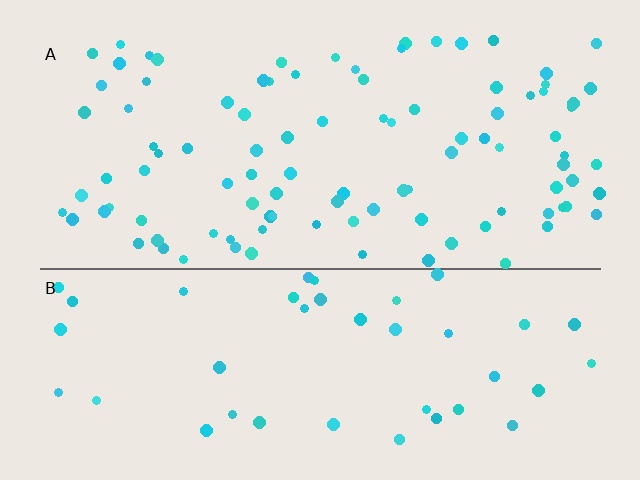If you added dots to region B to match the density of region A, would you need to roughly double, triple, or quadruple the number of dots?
Approximately double.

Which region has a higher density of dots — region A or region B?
A (the top).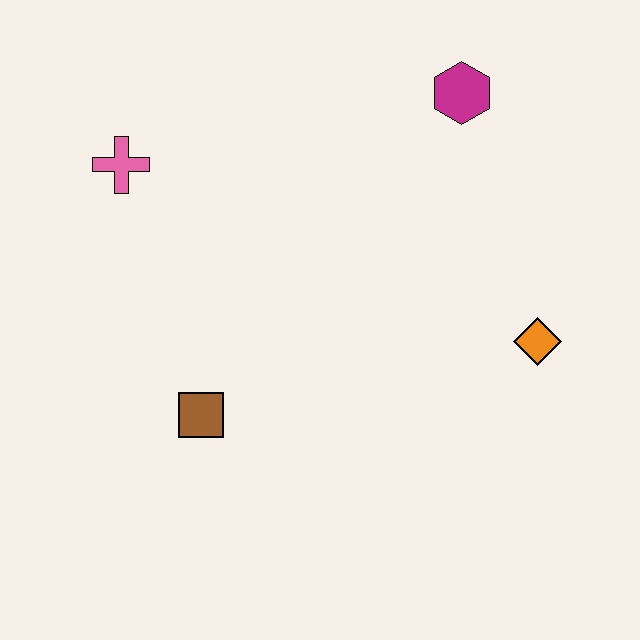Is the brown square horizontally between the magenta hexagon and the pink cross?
Yes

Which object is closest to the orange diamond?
The magenta hexagon is closest to the orange diamond.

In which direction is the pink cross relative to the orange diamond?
The pink cross is to the left of the orange diamond.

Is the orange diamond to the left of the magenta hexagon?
No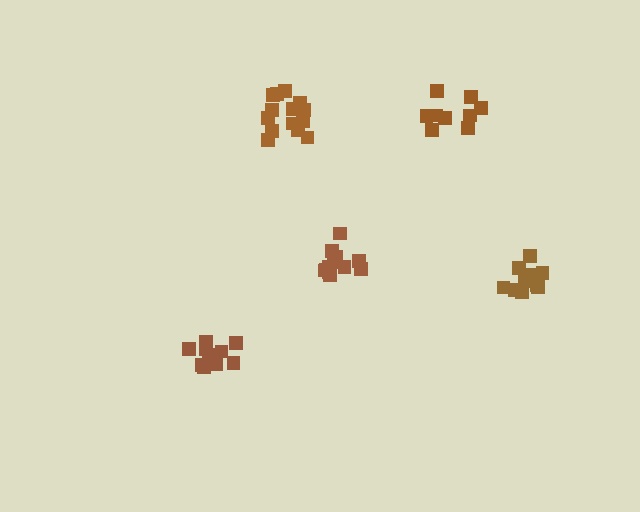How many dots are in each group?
Group 1: 10 dots, Group 2: 12 dots, Group 3: 14 dots, Group 4: 9 dots, Group 5: 13 dots (58 total).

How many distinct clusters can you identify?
There are 5 distinct clusters.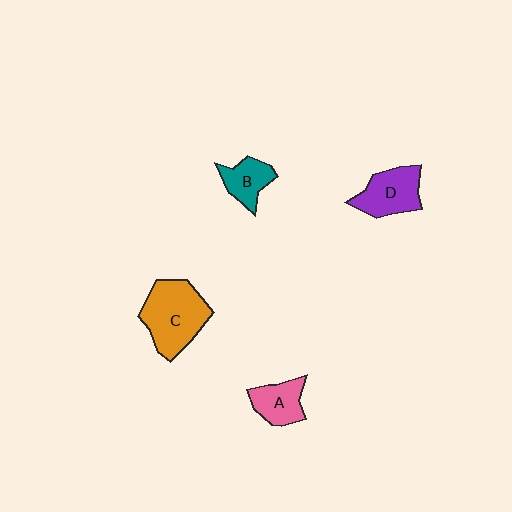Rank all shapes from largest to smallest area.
From largest to smallest: C (orange), D (purple), A (pink), B (teal).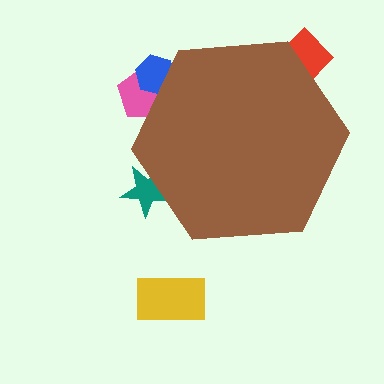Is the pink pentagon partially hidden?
Yes, the pink pentagon is partially hidden behind the brown hexagon.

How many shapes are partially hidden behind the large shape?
4 shapes are partially hidden.